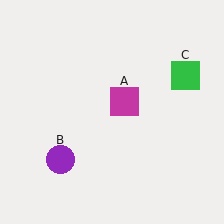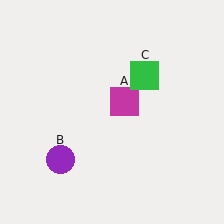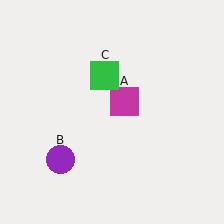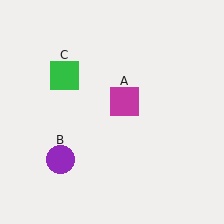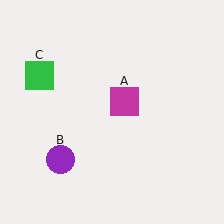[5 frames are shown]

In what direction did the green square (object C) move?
The green square (object C) moved left.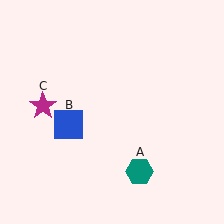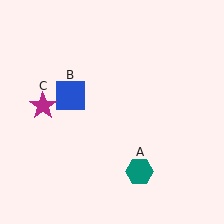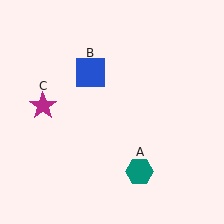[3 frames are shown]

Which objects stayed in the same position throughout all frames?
Teal hexagon (object A) and magenta star (object C) remained stationary.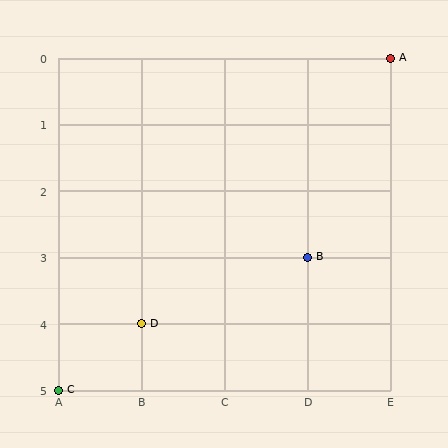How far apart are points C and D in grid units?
Points C and D are 1 column and 1 row apart (about 1.4 grid units diagonally).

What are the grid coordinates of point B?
Point B is at grid coordinates (D, 3).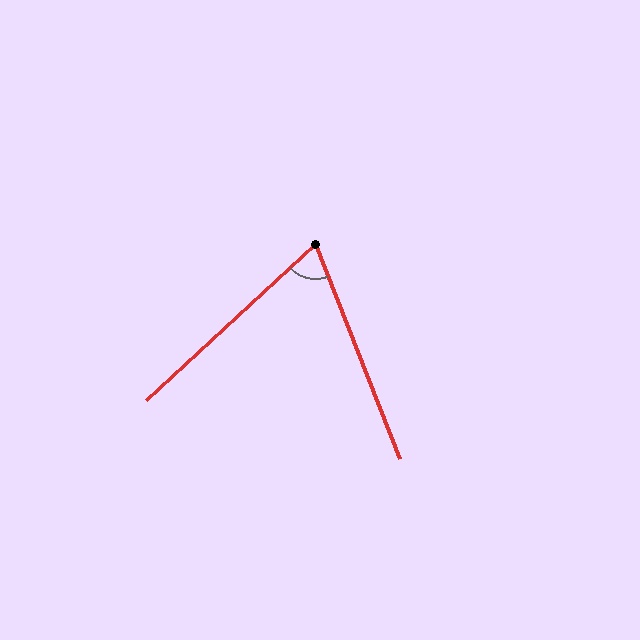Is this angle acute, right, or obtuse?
It is acute.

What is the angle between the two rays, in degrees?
Approximately 69 degrees.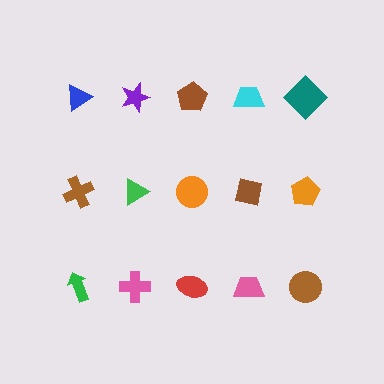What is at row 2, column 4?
A brown square.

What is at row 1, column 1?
A blue triangle.